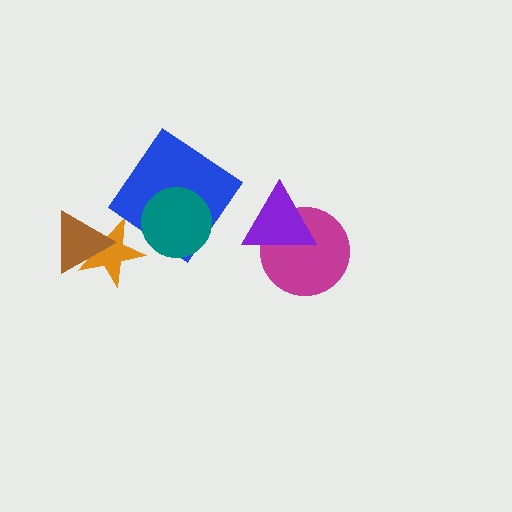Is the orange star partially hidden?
Yes, it is partially covered by another shape.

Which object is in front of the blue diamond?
The teal circle is in front of the blue diamond.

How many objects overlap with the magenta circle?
1 object overlaps with the magenta circle.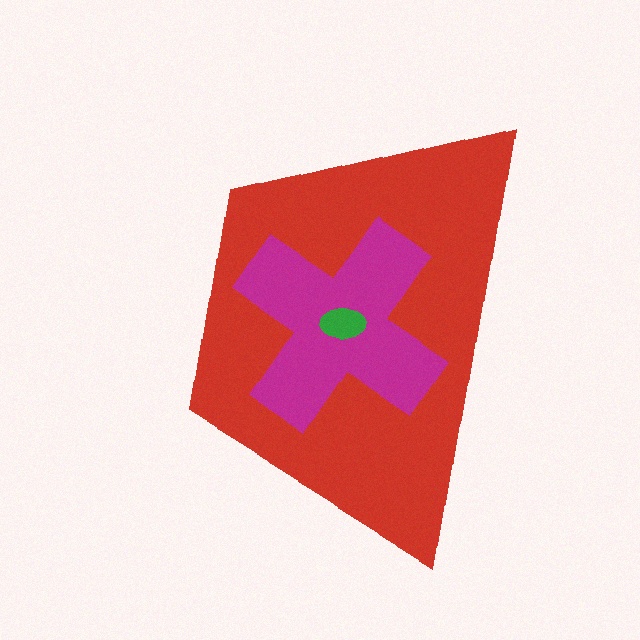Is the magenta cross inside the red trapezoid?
Yes.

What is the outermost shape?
The red trapezoid.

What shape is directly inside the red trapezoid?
The magenta cross.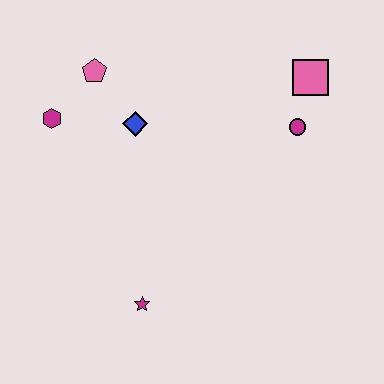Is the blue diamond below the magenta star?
No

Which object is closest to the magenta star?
The blue diamond is closest to the magenta star.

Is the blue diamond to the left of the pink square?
Yes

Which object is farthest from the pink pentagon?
The magenta star is farthest from the pink pentagon.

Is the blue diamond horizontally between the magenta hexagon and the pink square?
Yes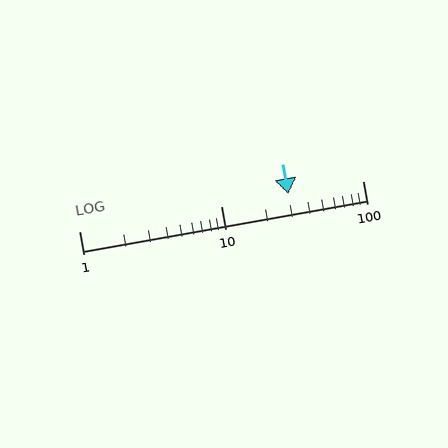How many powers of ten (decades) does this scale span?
The scale spans 2 decades, from 1 to 100.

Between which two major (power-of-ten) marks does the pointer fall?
The pointer is between 10 and 100.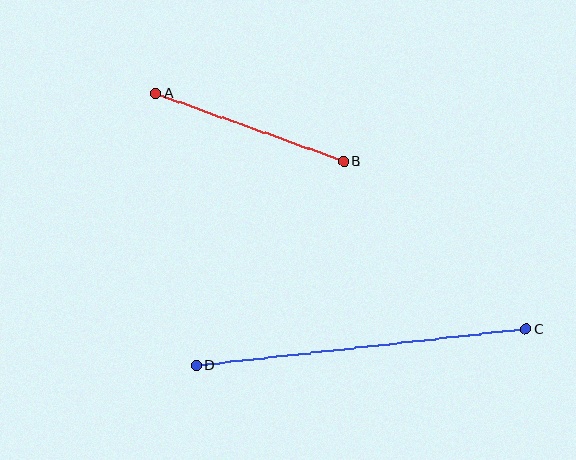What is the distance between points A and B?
The distance is approximately 200 pixels.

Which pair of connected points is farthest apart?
Points C and D are farthest apart.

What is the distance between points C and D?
The distance is approximately 332 pixels.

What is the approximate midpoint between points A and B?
The midpoint is at approximately (250, 127) pixels.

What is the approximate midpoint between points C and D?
The midpoint is at approximately (361, 348) pixels.